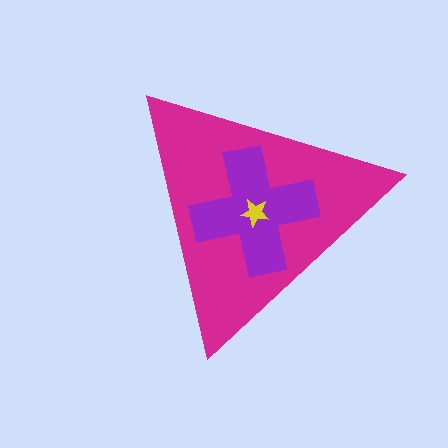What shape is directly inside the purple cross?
The yellow star.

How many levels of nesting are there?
3.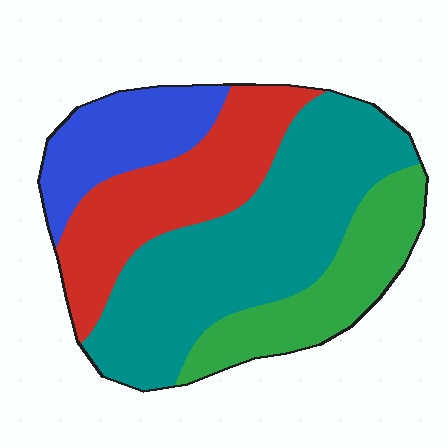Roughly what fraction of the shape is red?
Red takes up less than a quarter of the shape.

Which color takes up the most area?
Teal, at roughly 40%.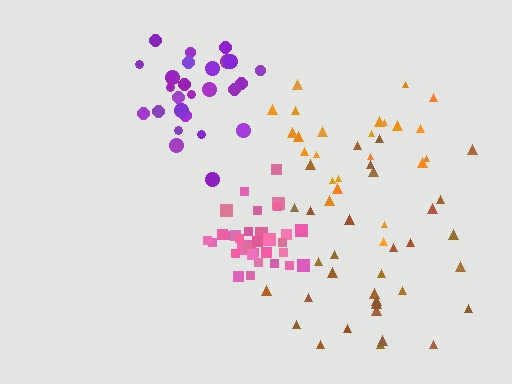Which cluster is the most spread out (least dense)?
Brown.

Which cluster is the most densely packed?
Pink.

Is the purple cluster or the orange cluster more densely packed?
Purple.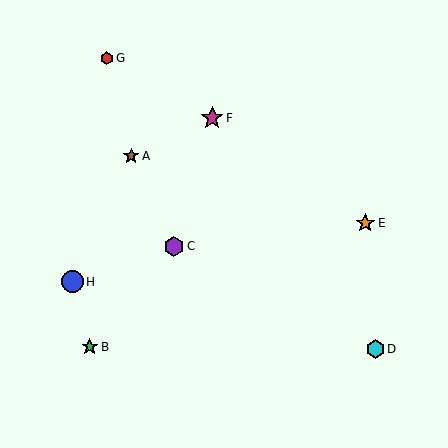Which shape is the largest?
The magenta star (labeled F) is the largest.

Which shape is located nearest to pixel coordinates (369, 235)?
The orange star (labeled E) at (365, 223) is nearest to that location.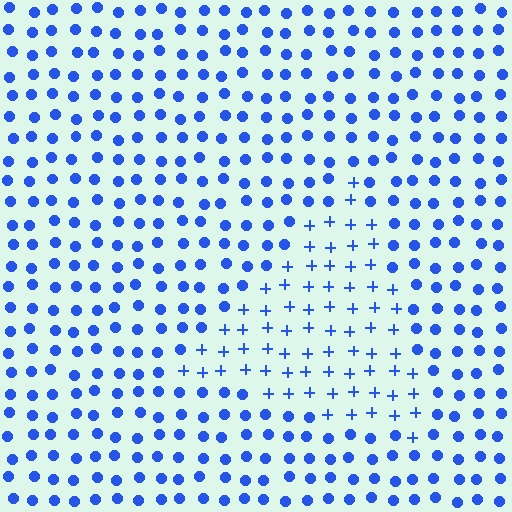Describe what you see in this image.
The image is filled with small blue elements arranged in a uniform grid. A triangle-shaped region contains plus signs, while the surrounding area contains circles. The boundary is defined purely by the change in element shape.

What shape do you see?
I see a triangle.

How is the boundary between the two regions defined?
The boundary is defined by a change in element shape: plus signs inside vs. circles outside. All elements share the same color and spacing.